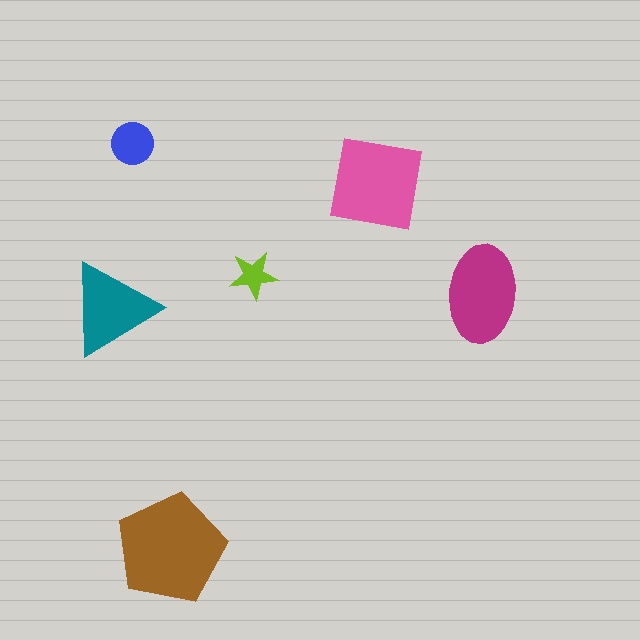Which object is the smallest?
The lime star.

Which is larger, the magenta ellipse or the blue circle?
The magenta ellipse.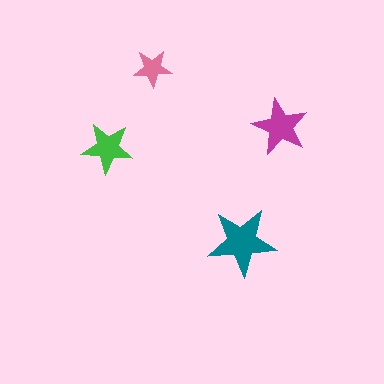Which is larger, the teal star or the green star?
The teal one.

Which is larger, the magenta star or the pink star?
The magenta one.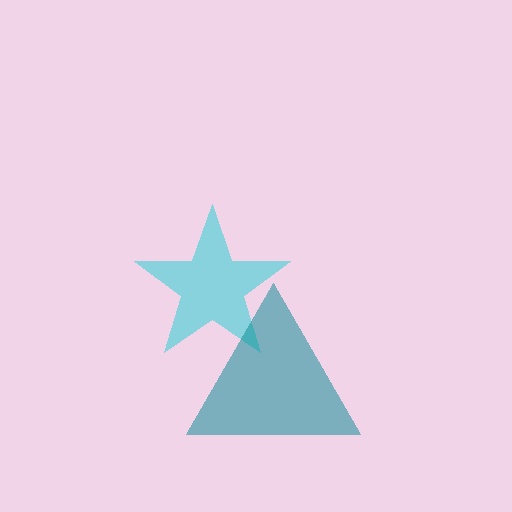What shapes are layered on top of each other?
The layered shapes are: a cyan star, a teal triangle.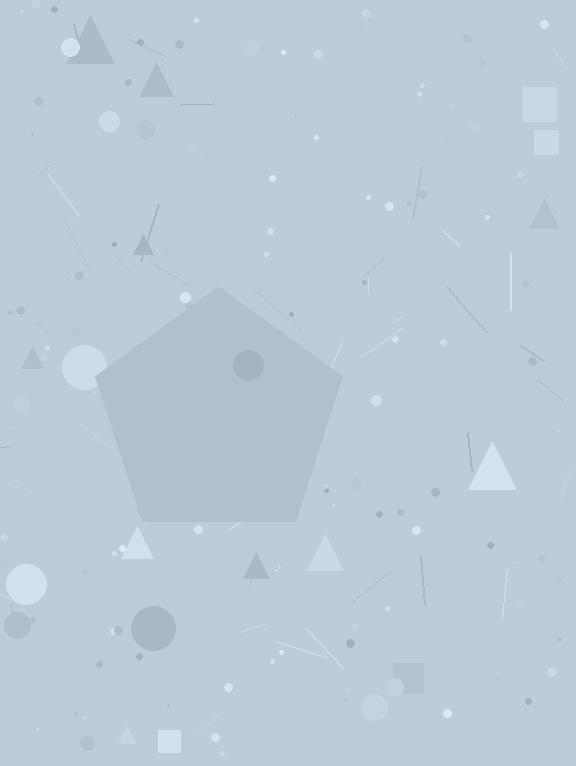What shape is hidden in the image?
A pentagon is hidden in the image.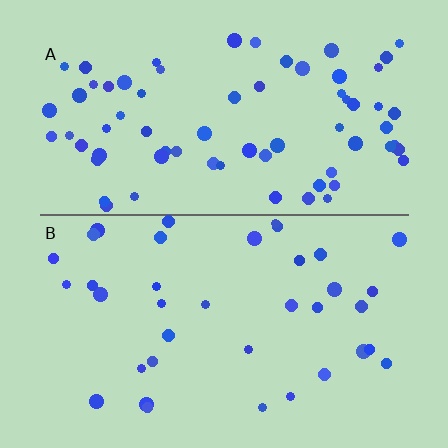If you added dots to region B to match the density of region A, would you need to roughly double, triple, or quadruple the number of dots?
Approximately double.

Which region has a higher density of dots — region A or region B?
A (the top).